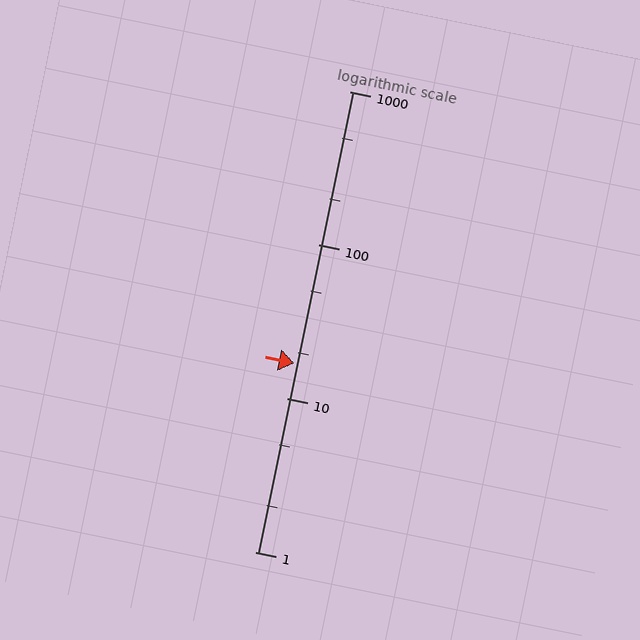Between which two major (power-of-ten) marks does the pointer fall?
The pointer is between 10 and 100.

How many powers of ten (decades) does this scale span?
The scale spans 3 decades, from 1 to 1000.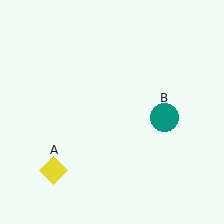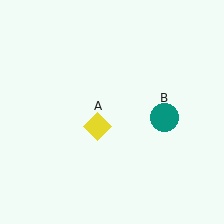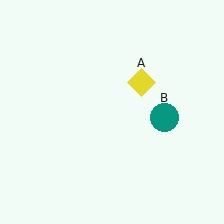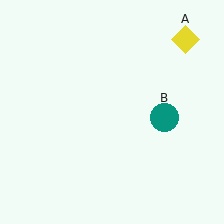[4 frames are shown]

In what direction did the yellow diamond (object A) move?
The yellow diamond (object A) moved up and to the right.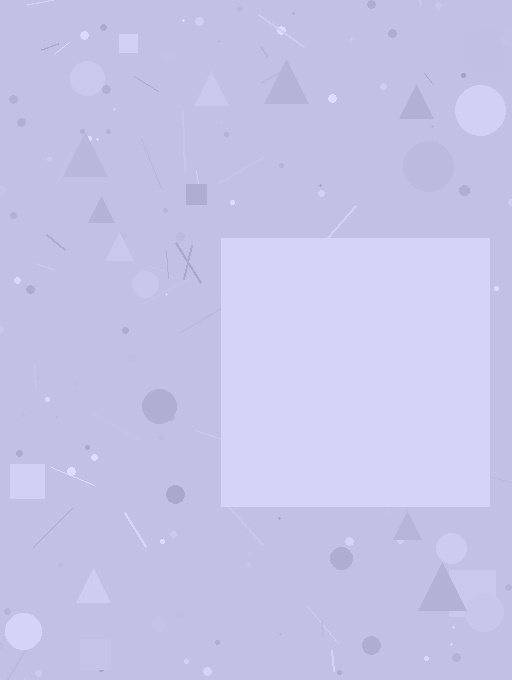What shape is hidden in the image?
A square is hidden in the image.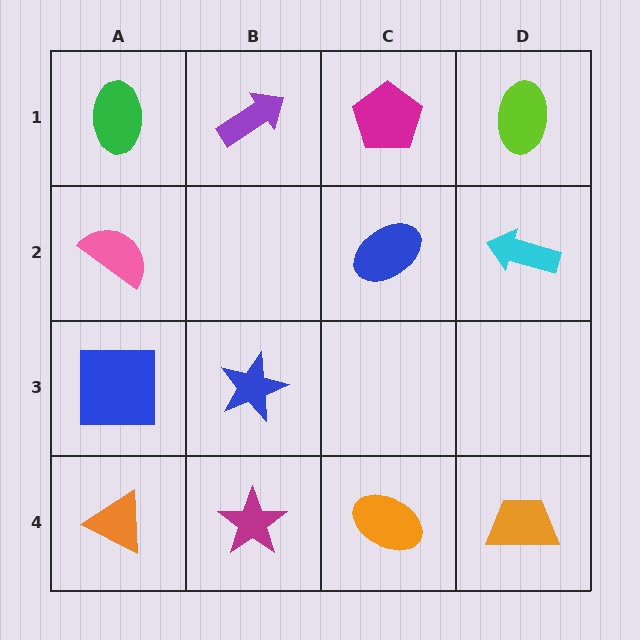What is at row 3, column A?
A blue square.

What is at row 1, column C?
A magenta pentagon.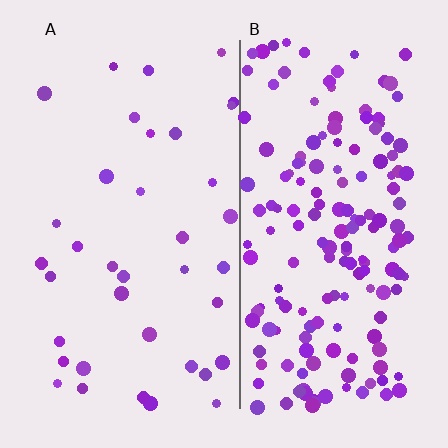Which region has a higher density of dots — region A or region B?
B (the right).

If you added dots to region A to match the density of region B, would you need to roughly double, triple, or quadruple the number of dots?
Approximately quadruple.